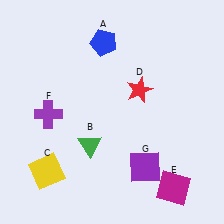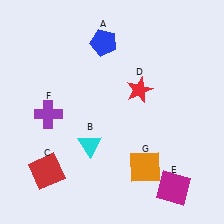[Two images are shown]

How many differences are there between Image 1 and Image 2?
There are 3 differences between the two images.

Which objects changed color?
B changed from green to cyan. C changed from yellow to red. G changed from purple to orange.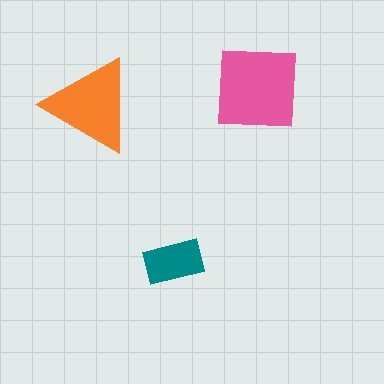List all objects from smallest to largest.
The teal rectangle, the orange triangle, the pink square.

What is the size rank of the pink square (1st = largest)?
1st.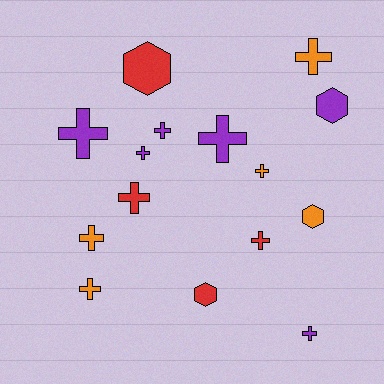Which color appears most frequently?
Purple, with 6 objects.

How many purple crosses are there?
There are 5 purple crosses.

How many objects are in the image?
There are 15 objects.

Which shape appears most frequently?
Cross, with 11 objects.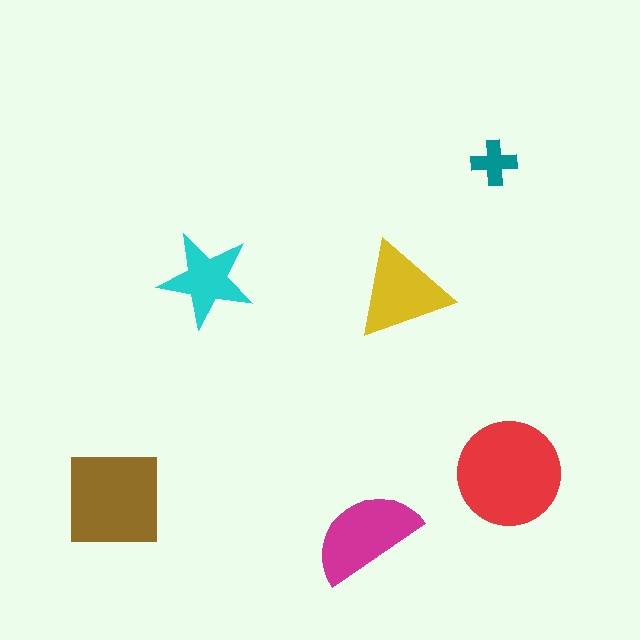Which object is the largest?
The red circle.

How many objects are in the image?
There are 6 objects in the image.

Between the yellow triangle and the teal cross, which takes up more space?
The yellow triangle.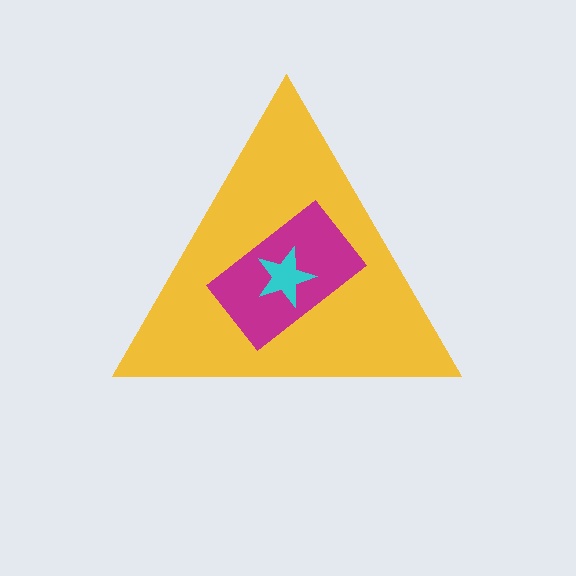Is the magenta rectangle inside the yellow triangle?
Yes.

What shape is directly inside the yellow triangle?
The magenta rectangle.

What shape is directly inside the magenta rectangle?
The cyan star.